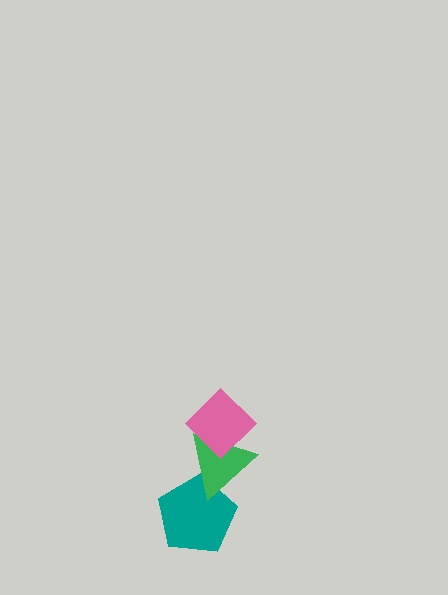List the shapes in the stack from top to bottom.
From top to bottom: the pink diamond, the green triangle, the teal pentagon.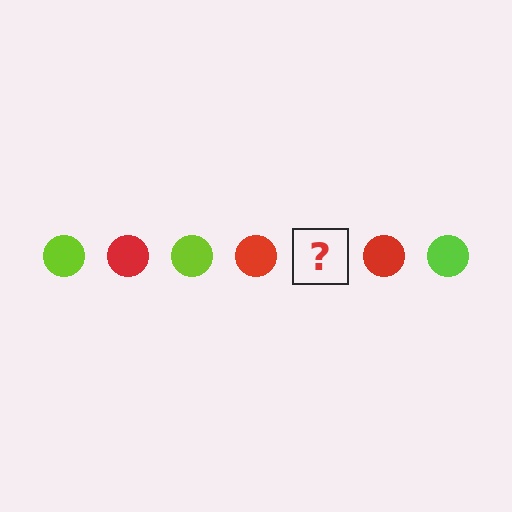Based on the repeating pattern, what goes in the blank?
The blank should be a lime circle.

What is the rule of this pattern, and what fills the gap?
The rule is that the pattern cycles through lime, red circles. The gap should be filled with a lime circle.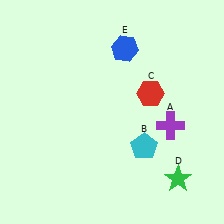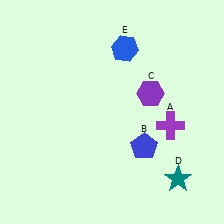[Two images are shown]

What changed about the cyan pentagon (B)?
In Image 1, B is cyan. In Image 2, it changed to blue.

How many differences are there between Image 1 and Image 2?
There are 3 differences between the two images.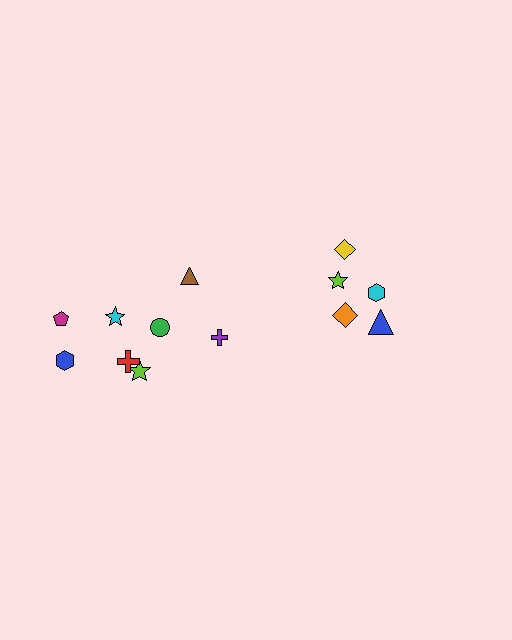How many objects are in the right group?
There are 5 objects.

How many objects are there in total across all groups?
There are 13 objects.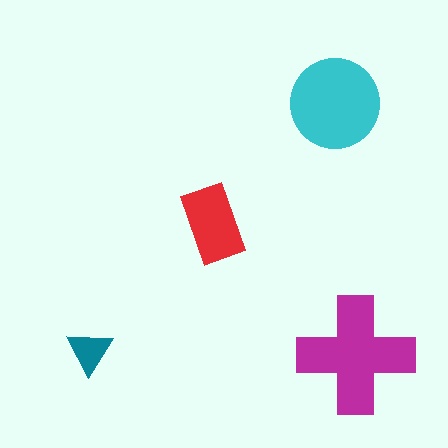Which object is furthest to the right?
The magenta cross is rightmost.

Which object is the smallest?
The teal triangle.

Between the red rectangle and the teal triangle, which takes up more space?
The red rectangle.